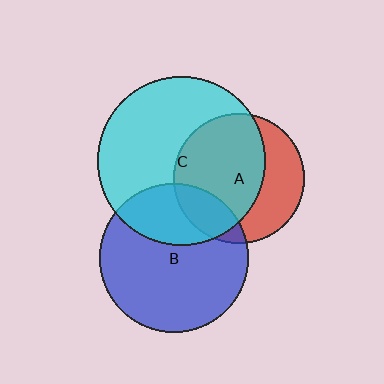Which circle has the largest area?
Circle C (cyan).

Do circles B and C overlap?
Yes.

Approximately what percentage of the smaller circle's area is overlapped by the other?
Approximately 30%.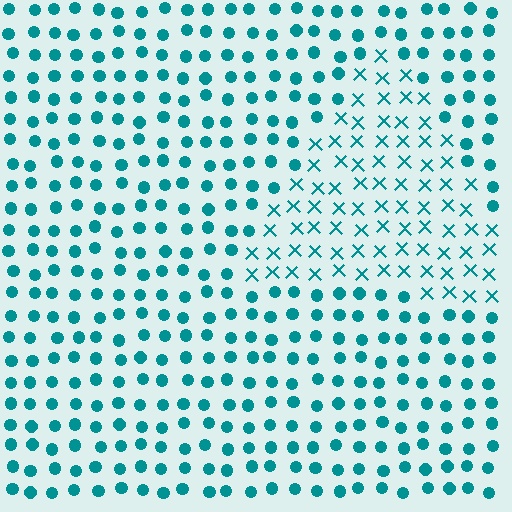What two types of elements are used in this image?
The image uses X marks inside the triangle region and circles outside it.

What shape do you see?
I see a triangle.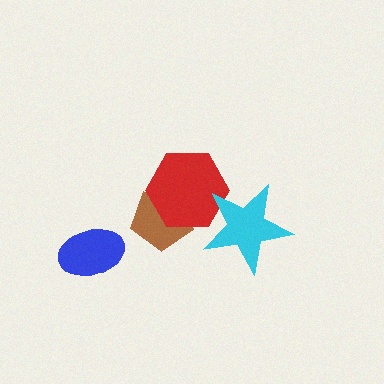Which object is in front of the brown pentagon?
The red hexagon is in front of the brown pentagon.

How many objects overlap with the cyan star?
1 object overlaps with the cyan star.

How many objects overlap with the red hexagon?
2 objects overlap with the red hexagon.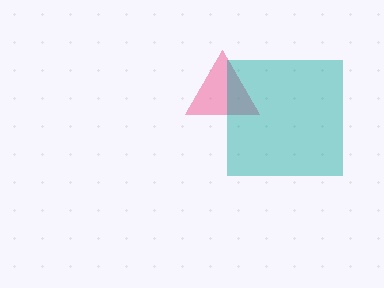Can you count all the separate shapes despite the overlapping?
Yes, there are 2 separate shapes.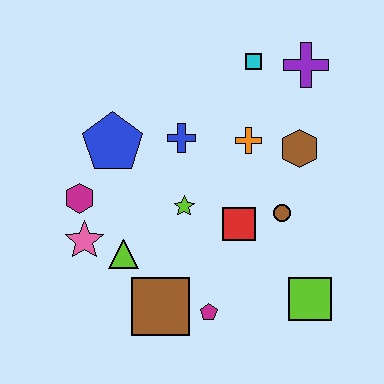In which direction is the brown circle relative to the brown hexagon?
The brown circle is below the brown hexagon.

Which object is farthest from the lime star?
The purple cross is farthest from the lime star.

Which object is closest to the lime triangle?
The pink star is closest to the lime triangle.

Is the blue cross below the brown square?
No